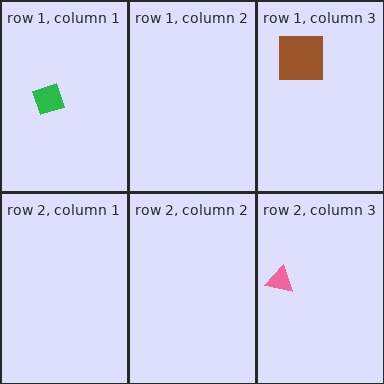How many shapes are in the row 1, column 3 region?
1.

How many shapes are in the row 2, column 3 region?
1.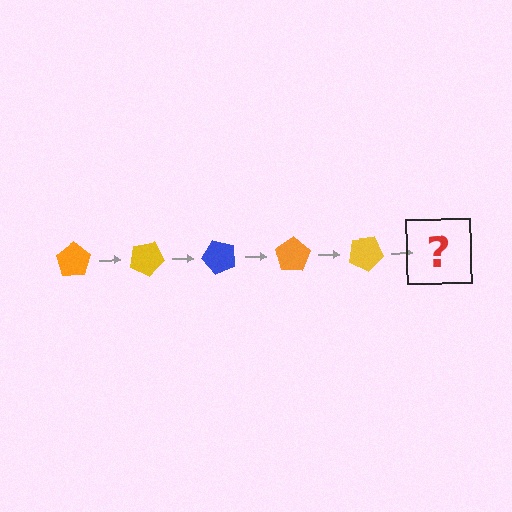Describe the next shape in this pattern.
It should be a blue pentagon, rotated 125 degrees from the start.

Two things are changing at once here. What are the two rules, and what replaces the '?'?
The two rules are that it rotates 25 degrees each step and the color cycles through orange, yellow, and blue. The '?' should be a blue pentagon, rotated 125 degrees from the start.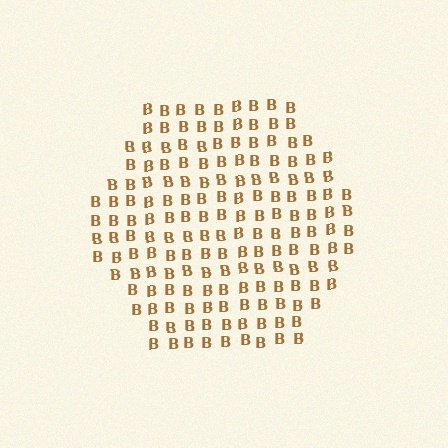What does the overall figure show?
The overall figure shows a hexagon.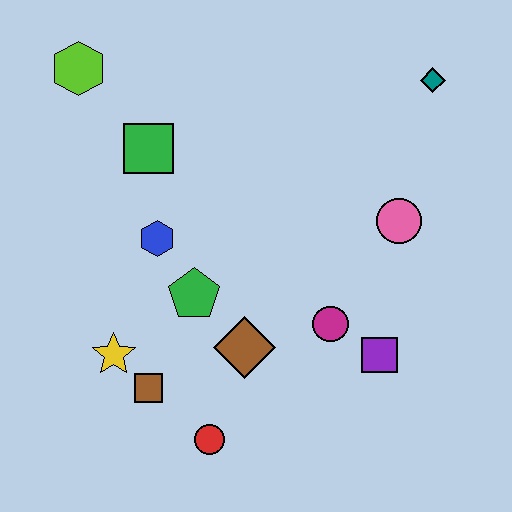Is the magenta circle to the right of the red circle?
Yes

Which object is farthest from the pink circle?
The lime hexagon is farthest from the pink circle.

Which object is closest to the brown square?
The yellow star is closest to the brown square.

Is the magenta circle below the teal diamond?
Yes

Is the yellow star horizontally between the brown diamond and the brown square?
No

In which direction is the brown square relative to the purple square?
The brown square is to the left of the purple square.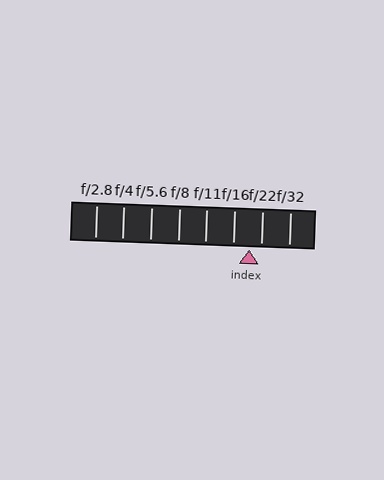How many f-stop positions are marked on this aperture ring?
There are 8 f-stop positions marked.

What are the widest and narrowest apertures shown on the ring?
The widest aperture shown is f/2.8 and the narrowest is f/32.